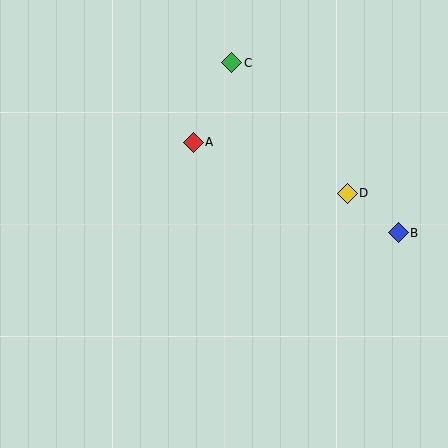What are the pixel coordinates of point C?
Point C is at (232, 63).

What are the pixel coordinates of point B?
Point B is at (398, 233).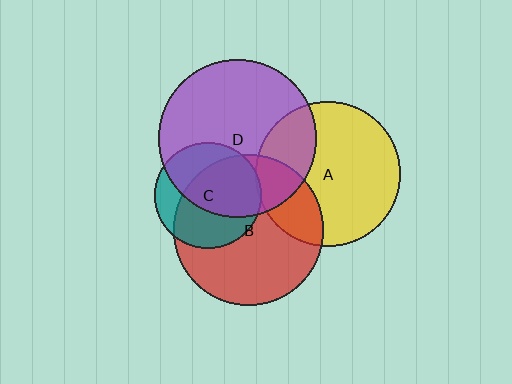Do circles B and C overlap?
Yes.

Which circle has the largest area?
Circle D (purple).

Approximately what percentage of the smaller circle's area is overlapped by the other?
Approximately 70%.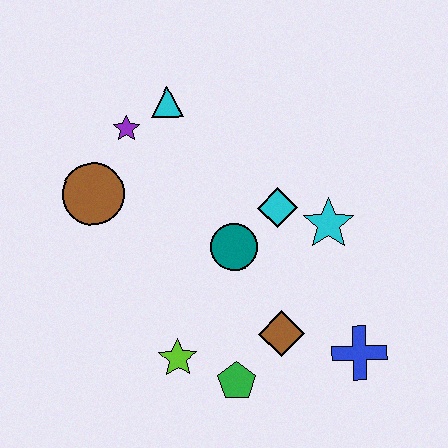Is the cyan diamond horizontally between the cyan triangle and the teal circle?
No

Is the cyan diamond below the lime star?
No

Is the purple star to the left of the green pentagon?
Yes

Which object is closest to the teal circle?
The cyan diamond is closest to the teal circle.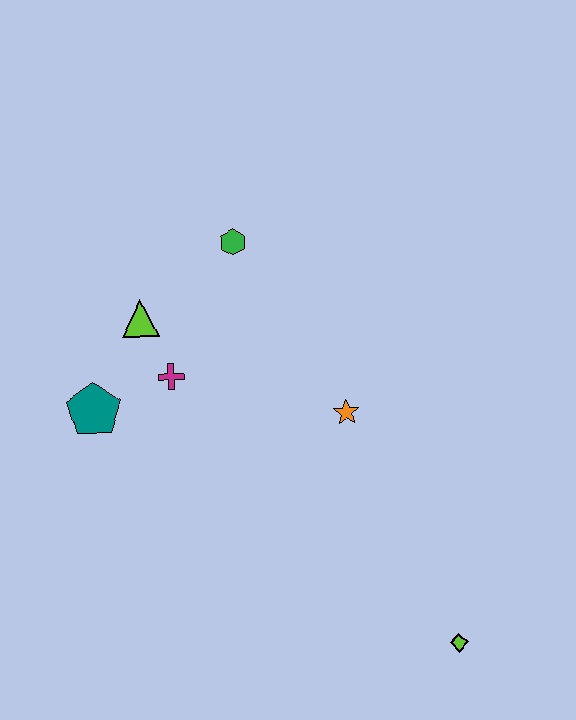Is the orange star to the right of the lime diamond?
No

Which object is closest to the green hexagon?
The lime triangle is closest to the green hexagon.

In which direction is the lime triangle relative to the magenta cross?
The lime triangle is above the magenta cross.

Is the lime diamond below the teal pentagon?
Yes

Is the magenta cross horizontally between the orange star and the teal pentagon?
Yes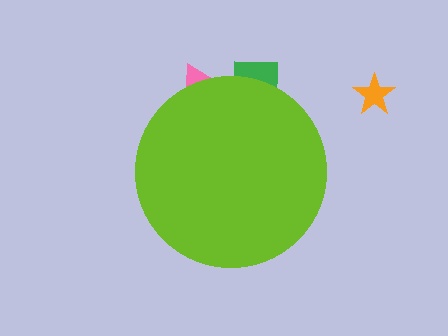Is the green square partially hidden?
Yes, the green square is partially hidden behind the lime circle.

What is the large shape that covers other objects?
A lime circle.